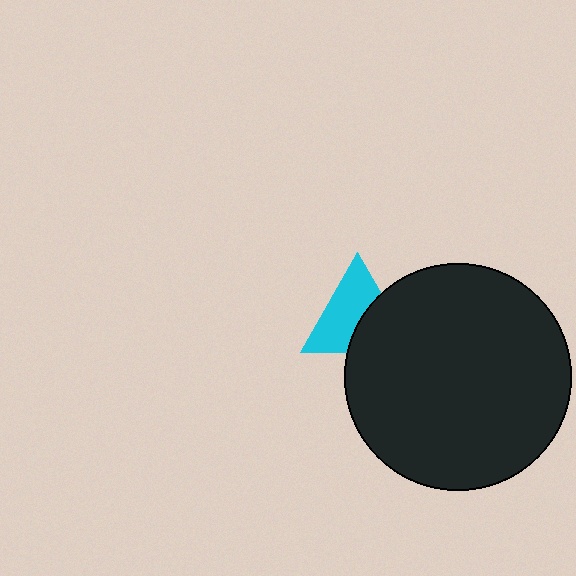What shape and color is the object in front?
The object in front is a black circle.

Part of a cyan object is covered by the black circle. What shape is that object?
It is a triangle.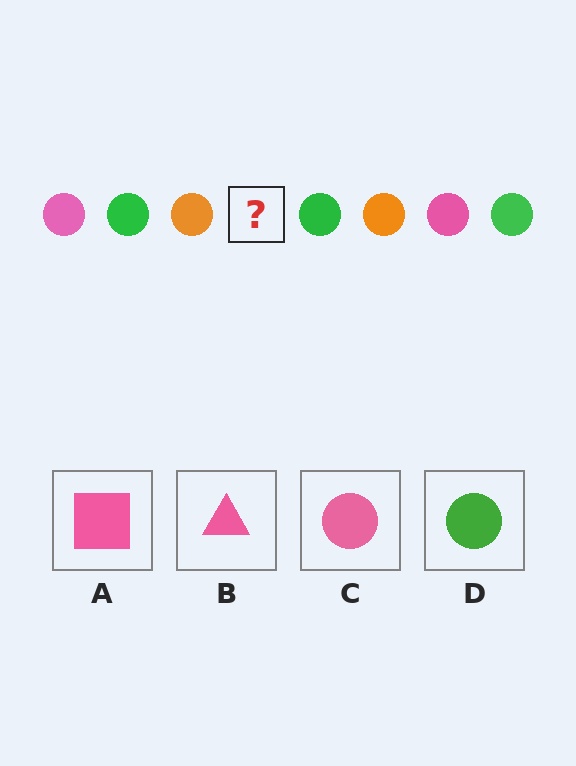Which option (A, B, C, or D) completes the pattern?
C.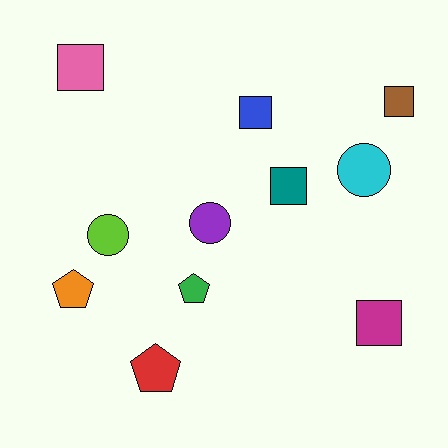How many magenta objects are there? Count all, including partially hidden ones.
There is 1 magenta object.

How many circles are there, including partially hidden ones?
There are 3 circles.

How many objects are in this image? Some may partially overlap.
There are 11 objects.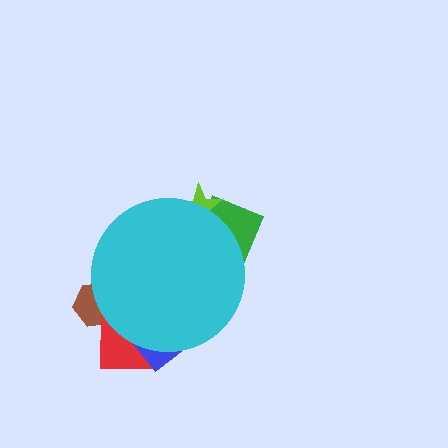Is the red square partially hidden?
Yes, the red square is partially hidden behind the cyan circle.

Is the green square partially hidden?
Yes, the green square is partially hidden behind the cyan circle.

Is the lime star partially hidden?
Yes, the lime star is partially hidden behind the cyan circle.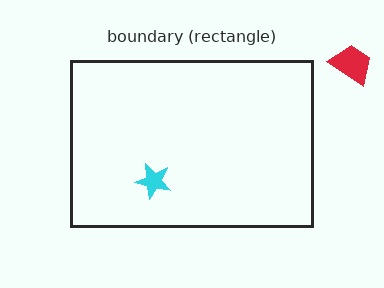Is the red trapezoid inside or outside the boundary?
Outside.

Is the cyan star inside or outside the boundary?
Inside.